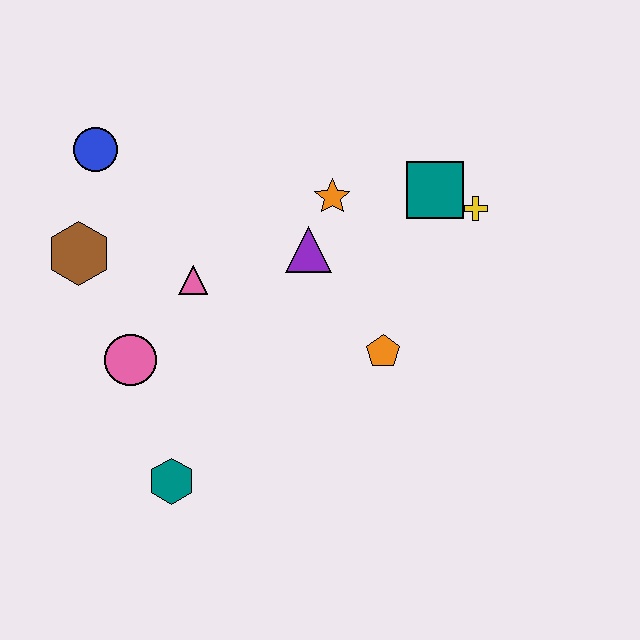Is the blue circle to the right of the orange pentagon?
No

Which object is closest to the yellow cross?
The teal square is closest to the yellow cross.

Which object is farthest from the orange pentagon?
The blue circle is farthest from the orange pentagon.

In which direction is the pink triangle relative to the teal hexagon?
The pink triangle is above the teal hexagon.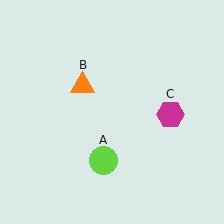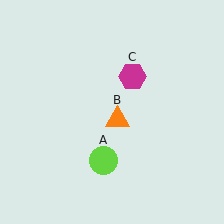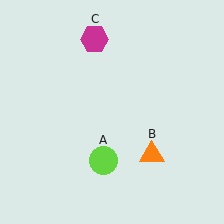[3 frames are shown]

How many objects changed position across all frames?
2 objects changed position: orange triangle (object B), magenta hexagon (object C).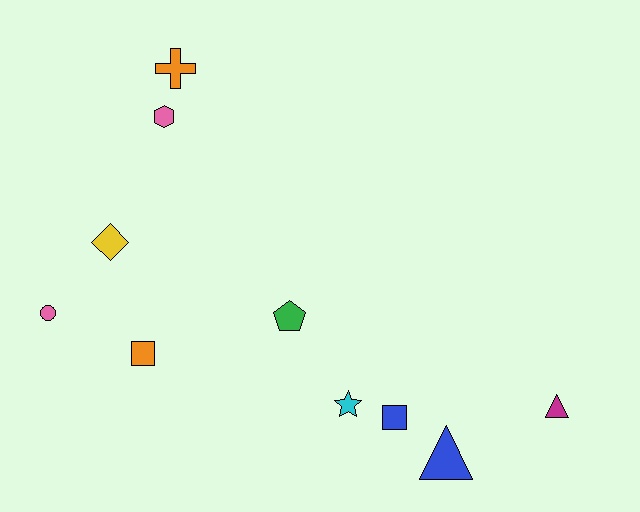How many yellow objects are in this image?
There is 1 yellow object.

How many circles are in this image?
There is 1 circle.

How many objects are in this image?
There are 10 objects.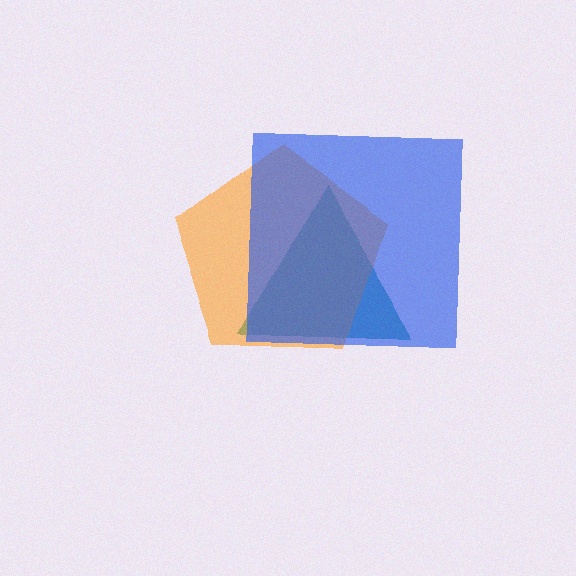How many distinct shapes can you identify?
There are 3 distinct shapes: a teal triangle, an orange pentagon, a blue square.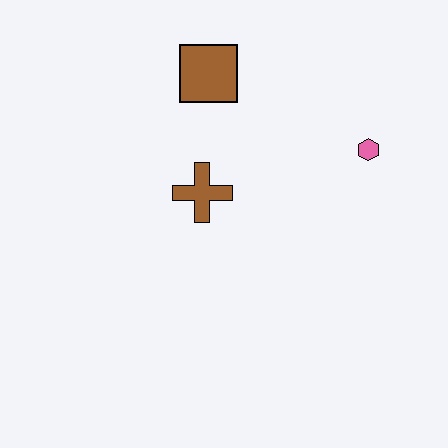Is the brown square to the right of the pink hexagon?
No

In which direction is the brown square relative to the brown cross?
The brown square is above the brown cross.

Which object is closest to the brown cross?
The brown square is closest to the brown cross.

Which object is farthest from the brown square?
The pink hexagon is farthest from the brown square.